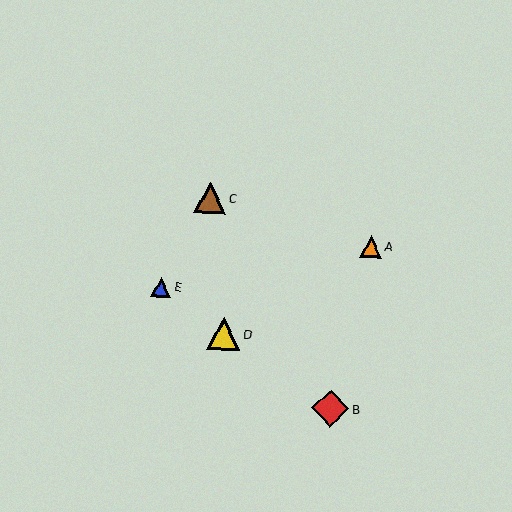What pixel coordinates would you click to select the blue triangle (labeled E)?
Click at (161, 287) to select the blue triangle E.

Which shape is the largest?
The red diamond (labeled B) is the largest.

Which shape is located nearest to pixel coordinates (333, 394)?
The red diamond (labeled B) at (330, 408) is nearest to that location.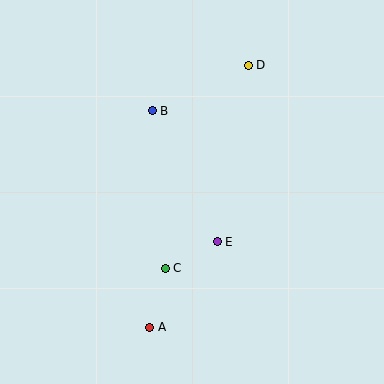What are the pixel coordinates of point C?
Point C is at (165, 268).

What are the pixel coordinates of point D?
Point D is at (248, 65).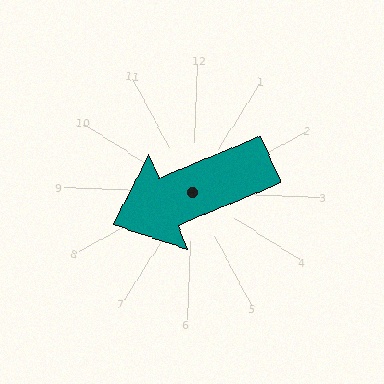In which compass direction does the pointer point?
Southwest.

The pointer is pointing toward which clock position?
Roughly 8 o'clock.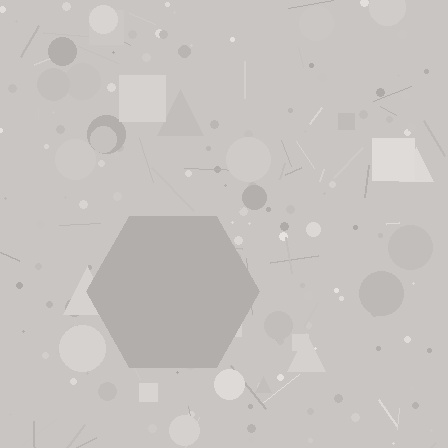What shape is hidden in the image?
A hexagon is hidden in the image.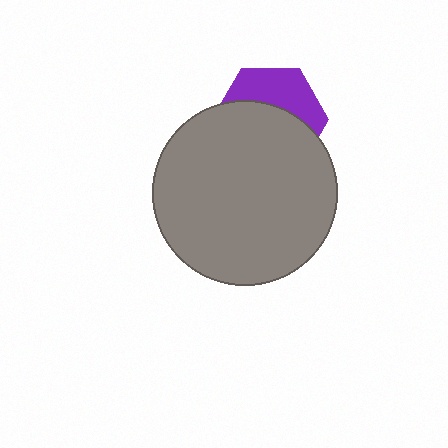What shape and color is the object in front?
The object in front is a gray circle.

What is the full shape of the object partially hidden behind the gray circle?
The partially hidden object is a purple hexagon.